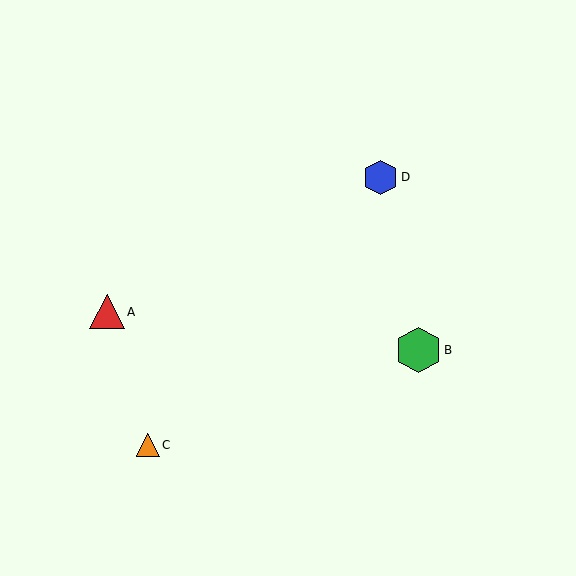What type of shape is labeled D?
Shape D is a blue hexagon.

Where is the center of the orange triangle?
The center of the orange triangle is at (148, 445).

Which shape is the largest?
The green hexagon (labeled B) is the largest.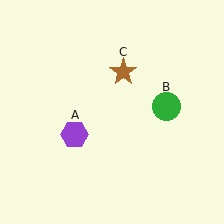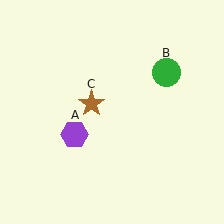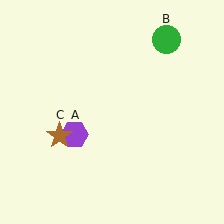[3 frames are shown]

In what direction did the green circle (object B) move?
The green circle (object B) moved up.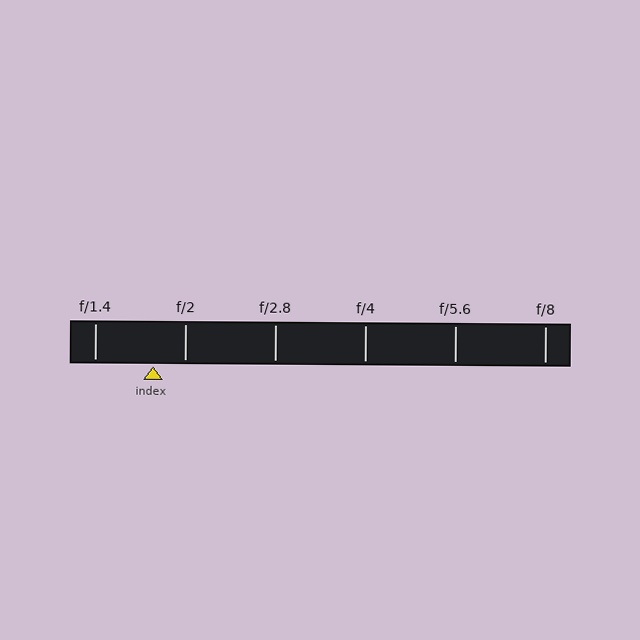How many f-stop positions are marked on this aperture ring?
There are 6 f-stop positions marked.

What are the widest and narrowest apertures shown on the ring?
The widest aperture shown is f/1.4 and the narrowest is f/8.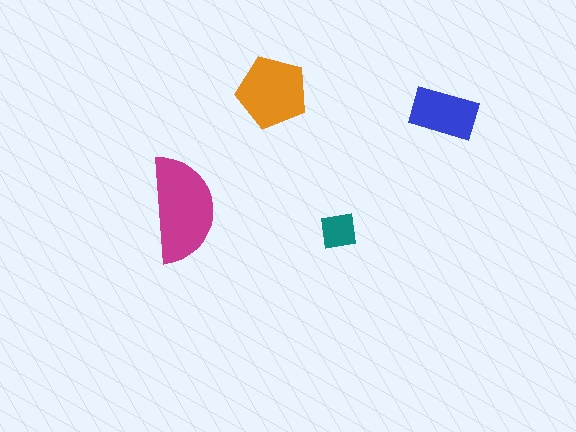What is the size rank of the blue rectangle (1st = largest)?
3rd.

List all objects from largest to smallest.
The magenta semicircle, the orange pentagon, the blue rectangle, the teal square.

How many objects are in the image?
There are 4 objects in the image.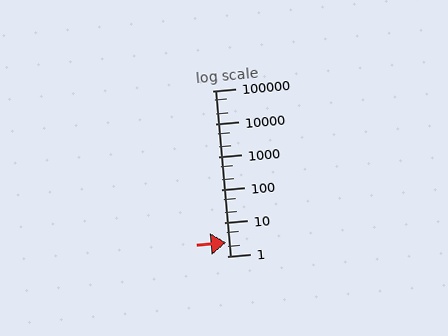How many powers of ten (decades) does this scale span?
The scale spans 5 decades, from 1 to 100000.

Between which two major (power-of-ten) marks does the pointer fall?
The pointer is between 1 and 10.